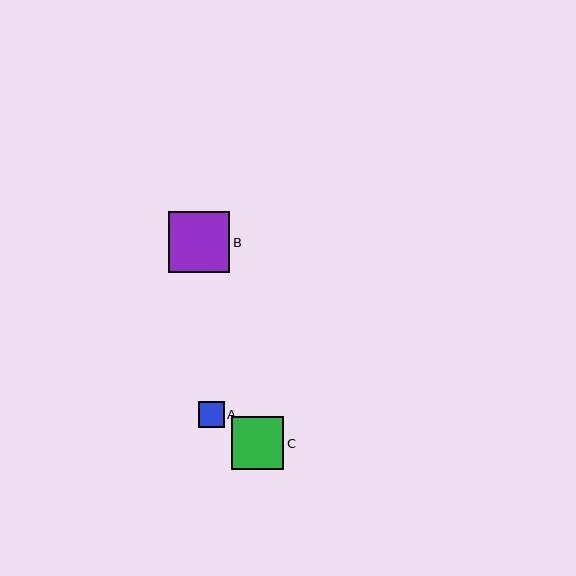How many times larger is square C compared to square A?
Square C is approximately 2.0 times the size of square A.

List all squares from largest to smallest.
From largest to smallest: B, C, A.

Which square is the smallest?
Square A is the smallest with a size of approximately 26 pixels.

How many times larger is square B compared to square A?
Square B is approximately 2.4 times the size of square A.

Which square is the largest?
Square B is the largest with a size of approximately 62 pixels.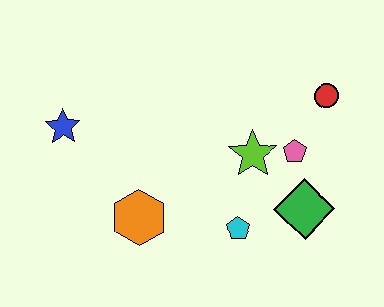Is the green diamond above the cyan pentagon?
Yes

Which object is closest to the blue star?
The orange hexagon is closest to the blue star.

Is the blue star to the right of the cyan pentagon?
No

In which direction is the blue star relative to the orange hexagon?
The blue star is above the orange hexagon.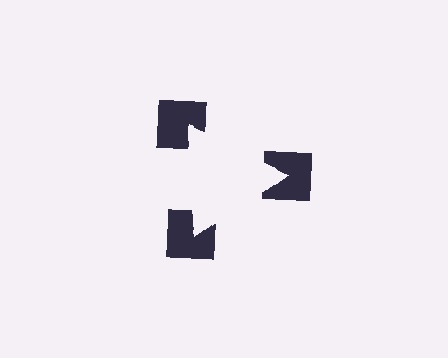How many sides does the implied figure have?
3 sides.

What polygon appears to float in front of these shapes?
An illusory triangle — its edges are inferred from the aligned wedge cuts in the notched squares, not physically drawn.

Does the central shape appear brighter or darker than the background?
It typically appears slightly brighter than the background, even though no actual brightness change is drawn.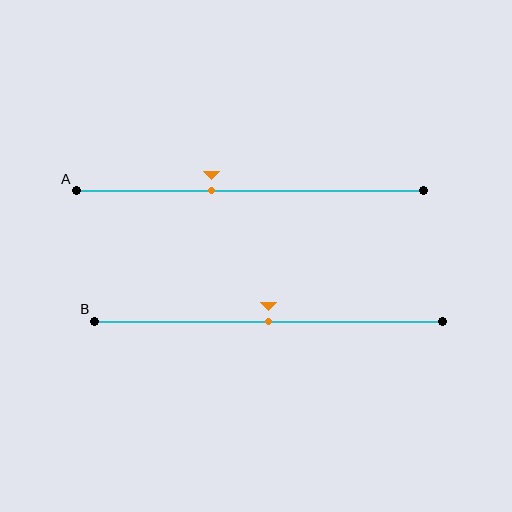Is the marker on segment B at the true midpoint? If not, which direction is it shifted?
Yes, the marker on segment B is at the true midpoint.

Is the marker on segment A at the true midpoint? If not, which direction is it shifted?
No, the marker on segment A is shifted to the left by about 11% of the segment length.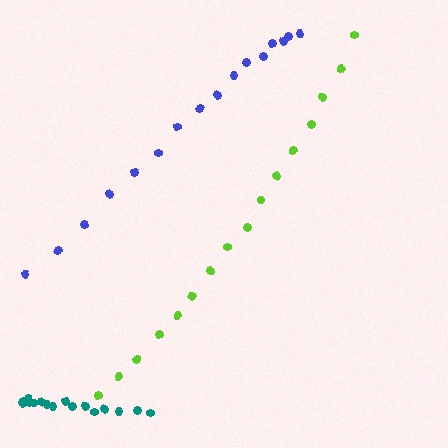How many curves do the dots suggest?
There are 3 distinct paths.